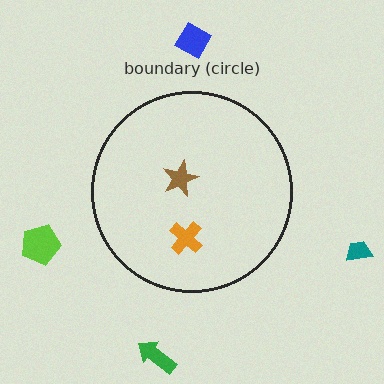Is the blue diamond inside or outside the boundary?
Outside.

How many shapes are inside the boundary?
2 inside, 4 outside.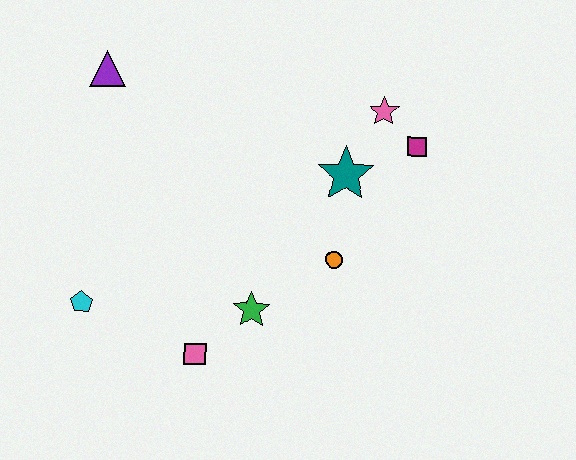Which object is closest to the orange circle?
The teal star is closest to the orange circle.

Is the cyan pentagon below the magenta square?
Yes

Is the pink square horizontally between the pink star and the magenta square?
No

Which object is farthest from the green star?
The purple triangle is farthest from the green star.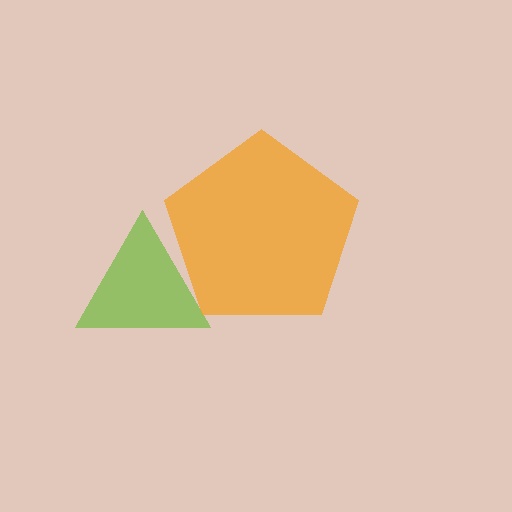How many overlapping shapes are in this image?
There are 2 overlapping shapes in the image.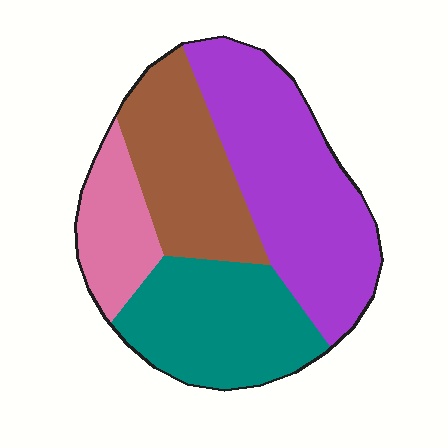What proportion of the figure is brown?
Brown takes up about one quarter (1/4) of the figure.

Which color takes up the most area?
Purple, at roughly 35%.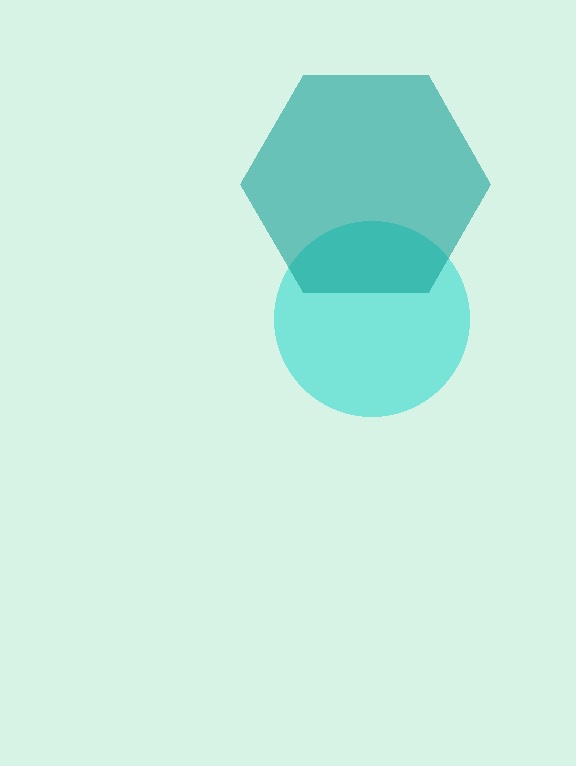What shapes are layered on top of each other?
The layered shapes are: a cyan circle, a teal hexagon.